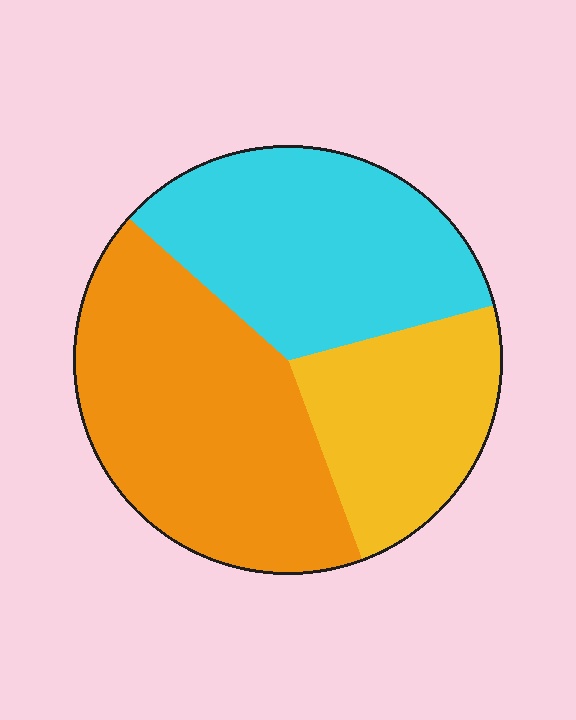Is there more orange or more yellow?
Orange.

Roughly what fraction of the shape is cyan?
Cyan covers around 35% of the shape.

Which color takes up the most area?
Orange, at roughly 40%.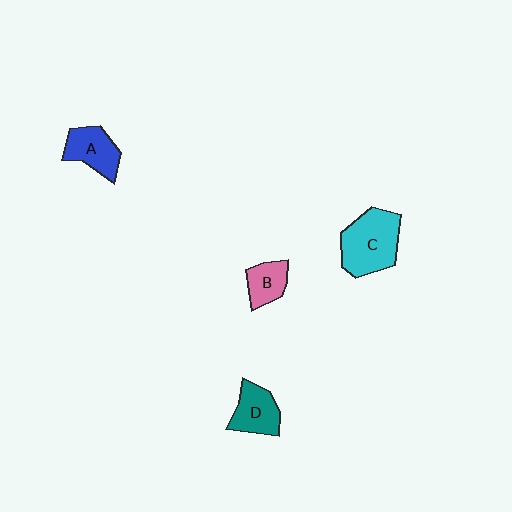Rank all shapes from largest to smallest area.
From largest to smallest: C (cyan), A (blue), D (teal), B (pink).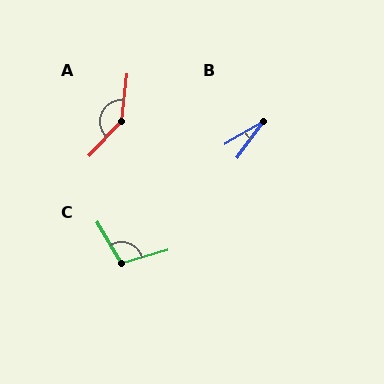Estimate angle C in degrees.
Approximately 104 degrees.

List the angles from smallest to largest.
B (24°), C (104°), A (143°).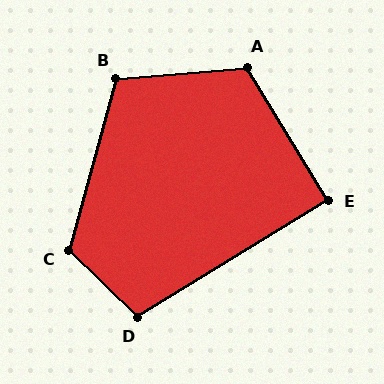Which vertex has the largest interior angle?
C, at approximately 119 degrees.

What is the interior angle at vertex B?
Approximately 110 degrees (obtuse).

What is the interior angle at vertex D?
Approximately 105 degrees (obtuse).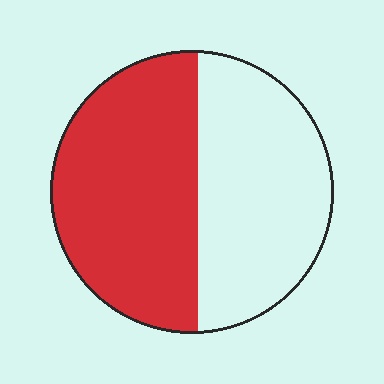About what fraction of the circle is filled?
About one half (1/2).